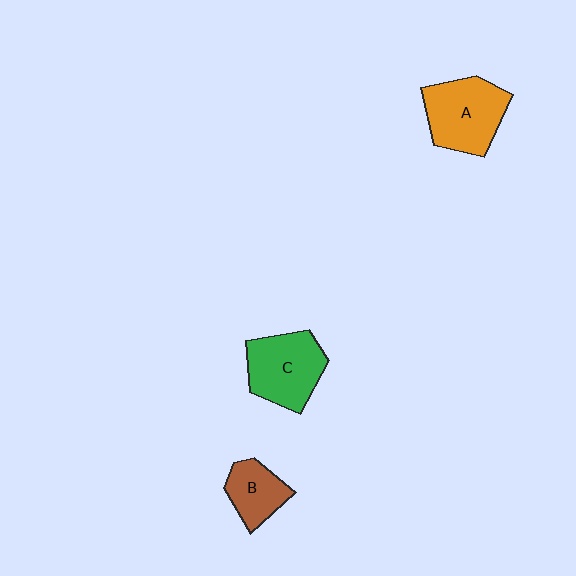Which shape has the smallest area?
Shape B (brown).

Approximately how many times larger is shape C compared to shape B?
Approximately 1.6 times.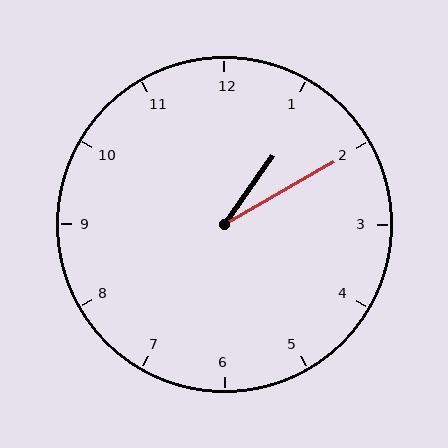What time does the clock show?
1:10.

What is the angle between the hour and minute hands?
Approximately 25 degrees.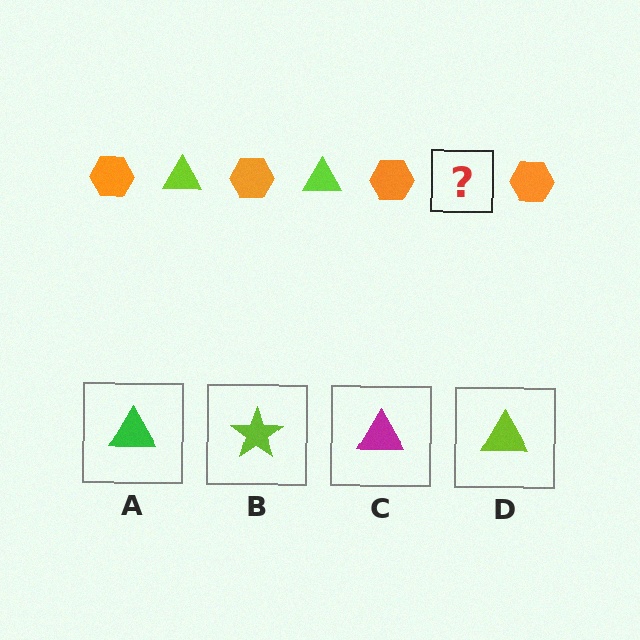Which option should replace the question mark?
Option D.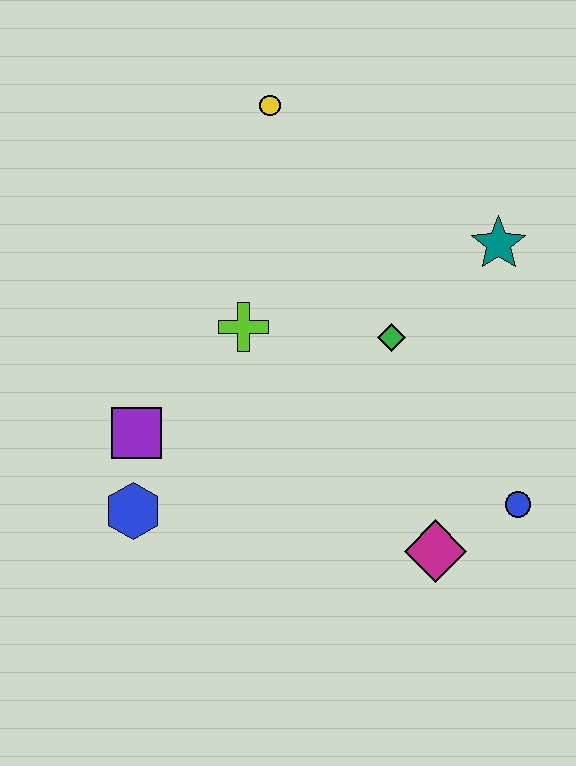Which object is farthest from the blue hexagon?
The teal star is farthest from the blue hexagon.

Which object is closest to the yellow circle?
The lime cross is closest to the yellow circle.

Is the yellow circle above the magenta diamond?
Yes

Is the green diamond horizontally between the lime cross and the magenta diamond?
Yes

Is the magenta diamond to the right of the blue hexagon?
Yes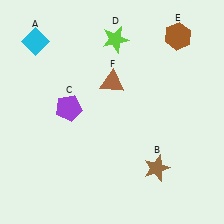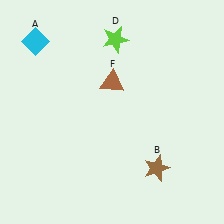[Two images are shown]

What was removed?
The brown hexagon (E), the purple pentagon (C) were removed in Image 2.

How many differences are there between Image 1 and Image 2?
There are 2 differences between the two images.